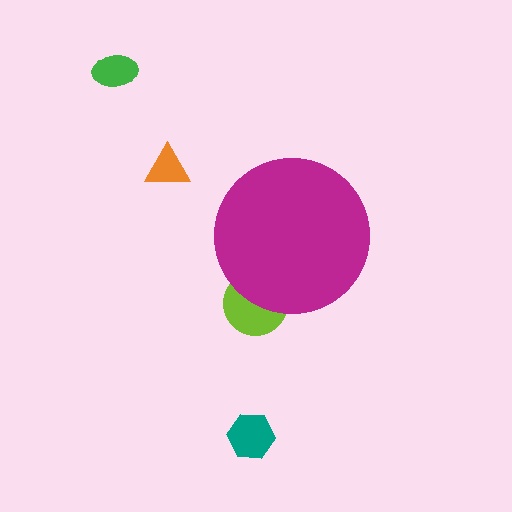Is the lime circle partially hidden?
Yes, the lime circle is partially hidden behind the magenta circle.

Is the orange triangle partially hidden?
No, the orange triangle is fully visible.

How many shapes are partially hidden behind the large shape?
1 shape is partially hidden.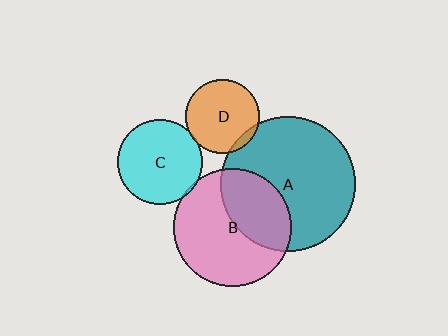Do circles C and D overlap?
Yes.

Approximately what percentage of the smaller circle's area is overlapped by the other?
Approximately 5%.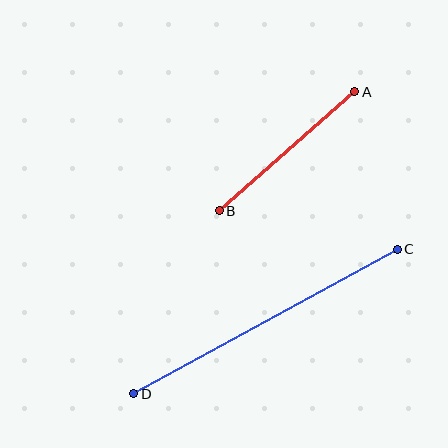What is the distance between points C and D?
The distance is approximately 300 pixels.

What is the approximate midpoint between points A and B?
The midpoint is at approximately (287, 151) pixels.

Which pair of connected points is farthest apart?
Points C and D are farthest apart.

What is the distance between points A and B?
The distance is approximately 181 pixels.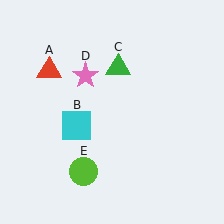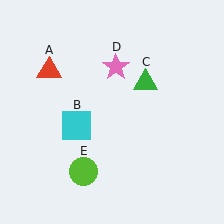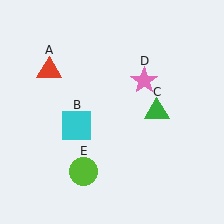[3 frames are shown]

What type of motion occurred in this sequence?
The green triangle (object C), pink star (object D) rotated clockwise around the center of the scene.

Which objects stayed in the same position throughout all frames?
Red triangle (object A) and cyan square (object B) and lime circle (object E) remained stationary.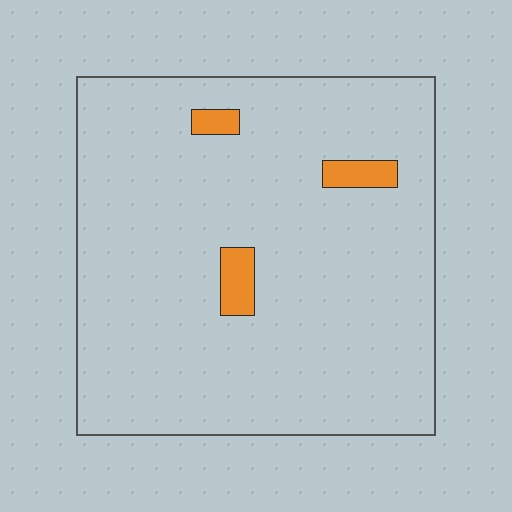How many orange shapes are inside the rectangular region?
3.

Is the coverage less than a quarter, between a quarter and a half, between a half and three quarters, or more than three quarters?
Less than a quarter.